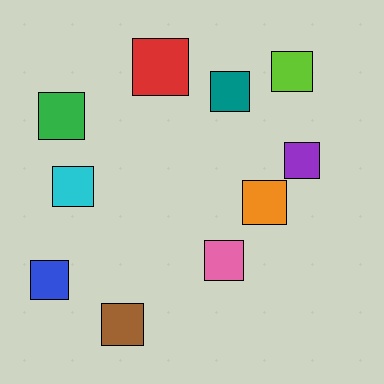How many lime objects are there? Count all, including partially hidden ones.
There is 1 lime object.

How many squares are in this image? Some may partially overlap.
There are 10 squares.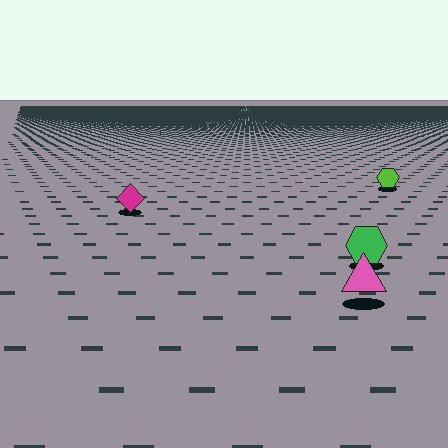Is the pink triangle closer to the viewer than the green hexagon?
Yes. The pink triangle is closer — you can tell from the texture gradient: the ground texture is coarser near it.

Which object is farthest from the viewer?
The lime hexagon is farthest from the viewer. It appears smaller and the ground texture around it is denser.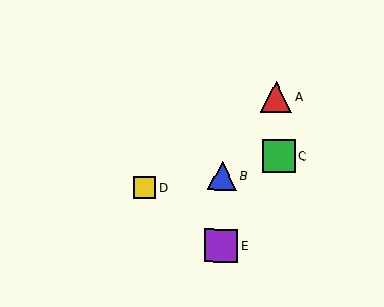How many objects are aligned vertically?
2 objects (B, E) are aligned vertically.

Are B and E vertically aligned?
Yes, both are at x≈222.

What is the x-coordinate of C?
Object C is at x≈279.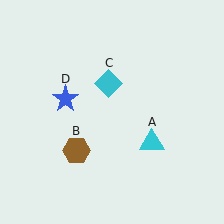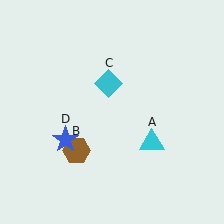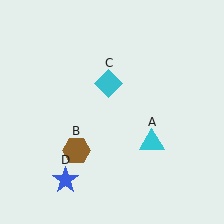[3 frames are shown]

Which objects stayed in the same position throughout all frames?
Cyan triangle (object A) and brown hexagon (object B) and cyan diamond (object C) remained stationary.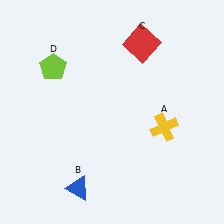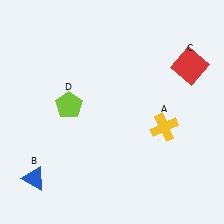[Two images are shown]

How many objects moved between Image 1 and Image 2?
3 objects moved between the two images.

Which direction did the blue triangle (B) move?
The blue triangle (B) moved left.